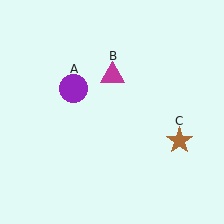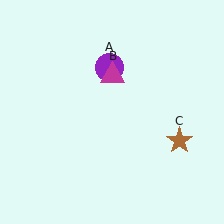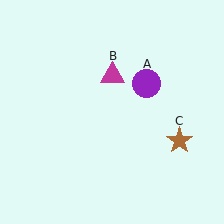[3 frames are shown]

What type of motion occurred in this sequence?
The purple circle (object A) rotated clockwise around the center of the scene.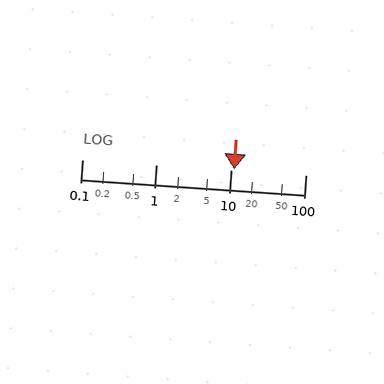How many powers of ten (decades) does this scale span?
The scale spans 3 decades, from 0.1 to 100.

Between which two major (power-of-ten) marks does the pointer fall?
The pointer is between 10 and 100.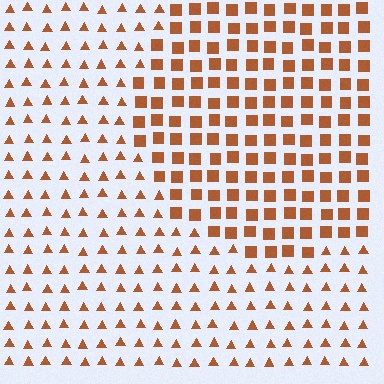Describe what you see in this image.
The image is filled with small brown elements arranged in a uniform grid. A circle-shaped region contains squares, while the surrounding area contains triangles. The boundary is defined purely by the change in element shape.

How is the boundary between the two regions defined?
The boundary is defined by a change in element shape: squares inside vs. triangles outside. All elements share the same color and spacing.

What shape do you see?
I see a circle.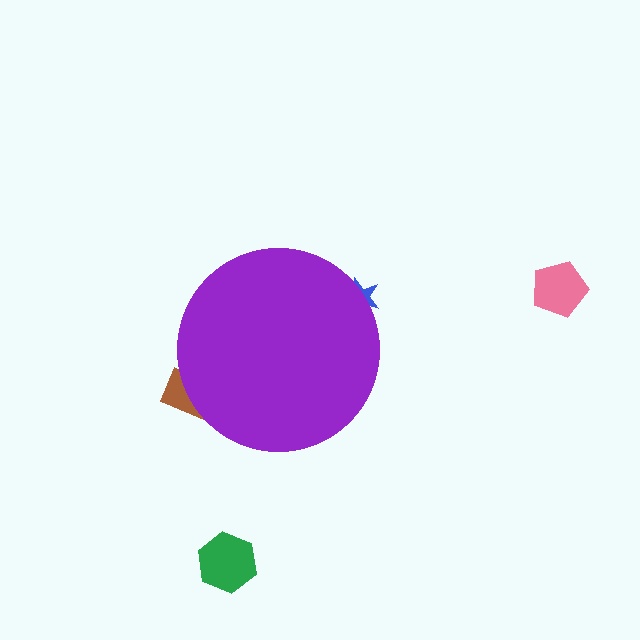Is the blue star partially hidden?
Yes, the blue star is partially hidden behind the purple circle.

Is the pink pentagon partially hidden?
No, the pink pentagon is fully visible.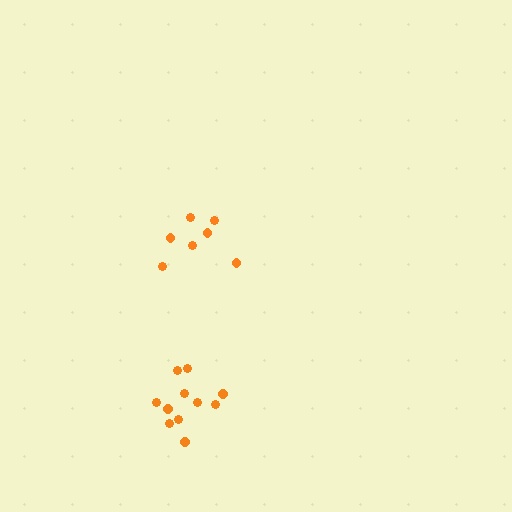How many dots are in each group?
Group 1: 11 dots, Group 2: 7 dots (18 total).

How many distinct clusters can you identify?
There are 2 distinct clusters.